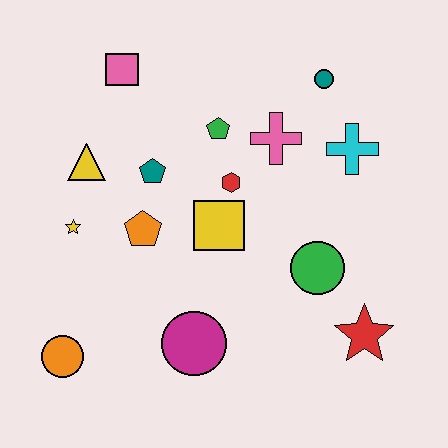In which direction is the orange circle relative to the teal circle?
The orange circle is below the teal circle.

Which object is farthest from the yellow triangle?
The red star is farthest from the yellow triangle.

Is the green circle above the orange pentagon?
No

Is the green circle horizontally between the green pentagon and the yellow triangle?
No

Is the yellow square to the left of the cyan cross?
Yes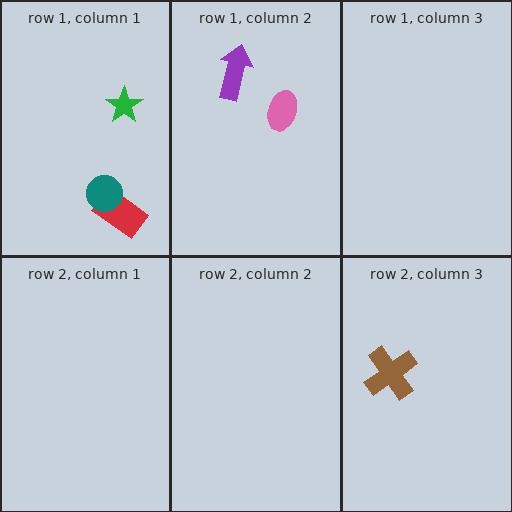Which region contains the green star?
The row 1, column 1 region.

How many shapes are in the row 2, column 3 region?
1.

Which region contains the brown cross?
The row 2, column 3 region.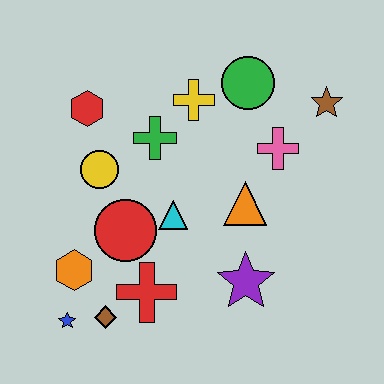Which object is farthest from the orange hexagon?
The brown star is farthest from the orange hexagon.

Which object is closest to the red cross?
The brown diamond is closest to the red cross.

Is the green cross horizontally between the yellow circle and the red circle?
No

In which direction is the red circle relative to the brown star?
The red circle is to the left of the brown star.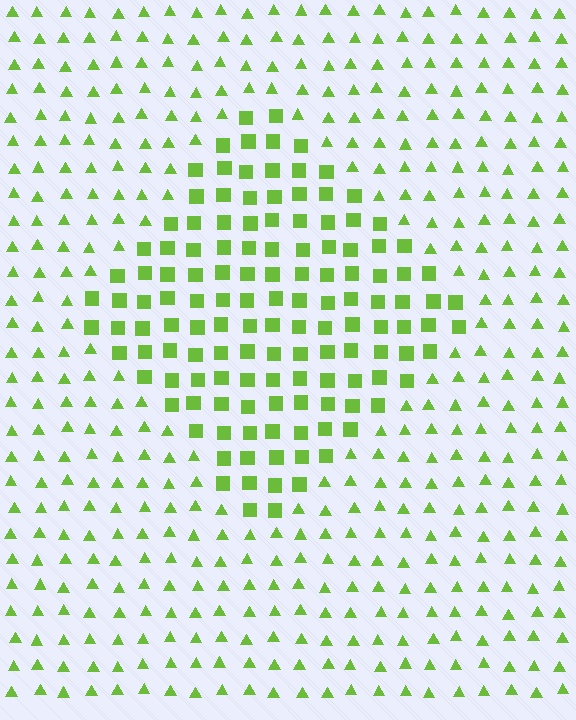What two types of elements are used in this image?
The image uses squares inside the diamond region and triangles outside it.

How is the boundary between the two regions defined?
The boundary is defined by a change in element shape: squares inside vs. triangles outside. All elements share the same color and spacing.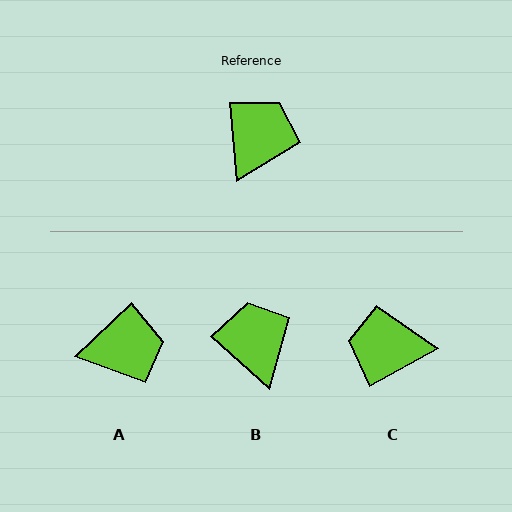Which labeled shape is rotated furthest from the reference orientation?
C, about 114 degrees away.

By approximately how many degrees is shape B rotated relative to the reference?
Approximately 43 degrees counter-clockwise.